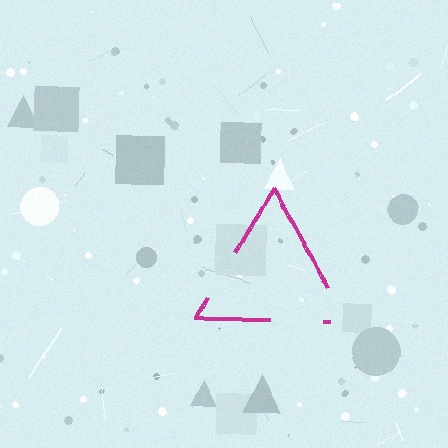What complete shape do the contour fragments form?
The contour fragments form a triangle.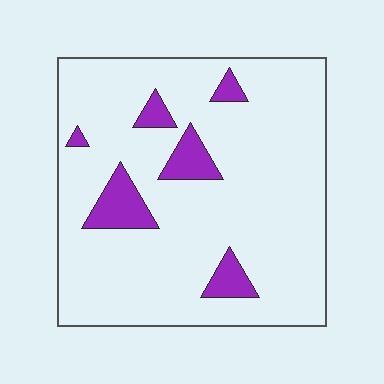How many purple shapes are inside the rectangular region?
6.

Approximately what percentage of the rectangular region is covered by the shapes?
Approximately 10%.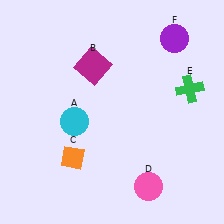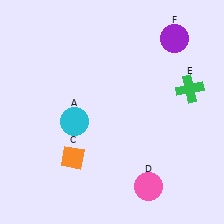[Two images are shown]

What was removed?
The magenta square (B) was removed in Image 2.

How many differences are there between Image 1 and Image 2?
There is 1 difference between the two images.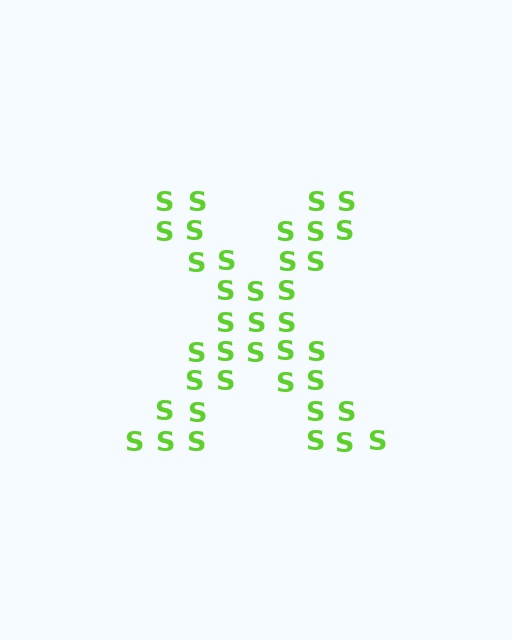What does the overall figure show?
The overall figure shows the letter X.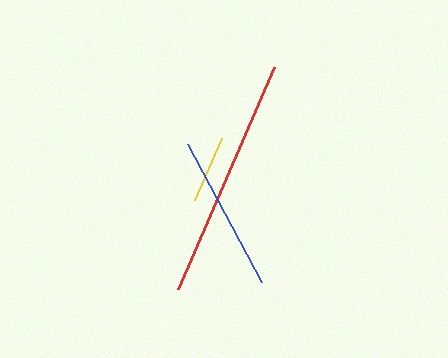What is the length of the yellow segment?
The yellow segment is approximately 67 pixels long.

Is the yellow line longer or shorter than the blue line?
The blue line is longer than the yellow line.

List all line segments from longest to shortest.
From longest to shortest: red, blue, yellow.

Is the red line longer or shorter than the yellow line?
The red line is longer than the yellow line.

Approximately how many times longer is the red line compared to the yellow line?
The red line is approximately 3.6 times the length of the yellow line.